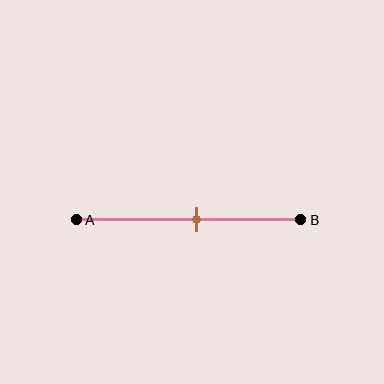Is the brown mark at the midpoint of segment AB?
No, the mark is at about 55% from A, not at the 50% midpoint.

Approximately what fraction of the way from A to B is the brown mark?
The brown mark is approximately 55% of the way from A to B.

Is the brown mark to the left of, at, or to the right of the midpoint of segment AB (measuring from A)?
The brown mark is to the right of the midpoint of segment AB.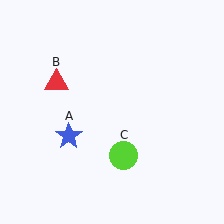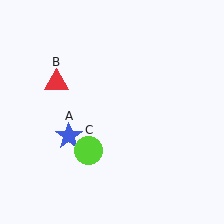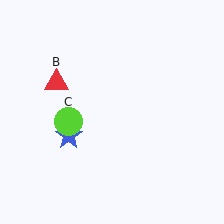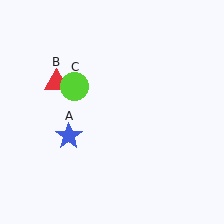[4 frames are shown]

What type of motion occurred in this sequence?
The lime circle (object C) rotated clockwise around the center of the scene.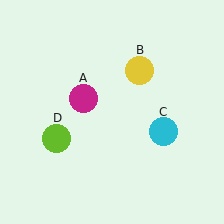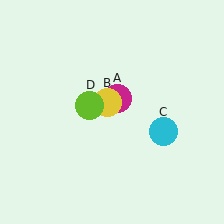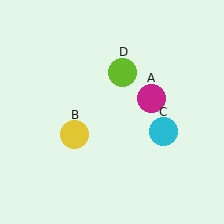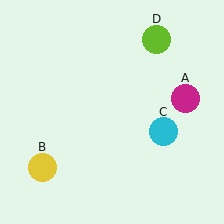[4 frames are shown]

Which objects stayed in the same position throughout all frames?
Cyan circle (object C) remained stationary.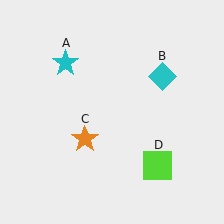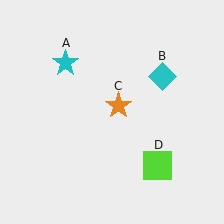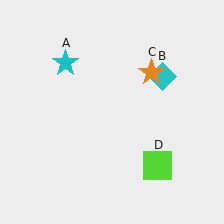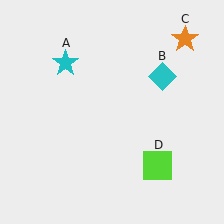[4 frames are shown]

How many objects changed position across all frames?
1 object changed position: orange star (object C).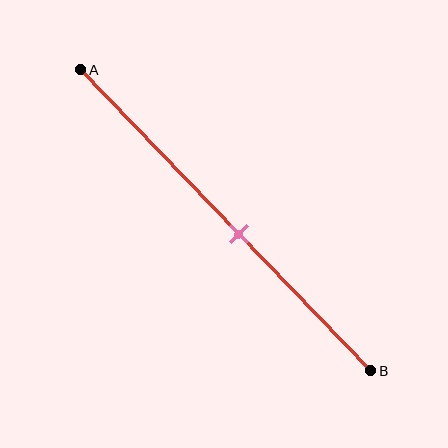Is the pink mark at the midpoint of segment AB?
No, the mark is at about 55% from A, not at the 50% midpoint.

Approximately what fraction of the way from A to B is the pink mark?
The pink mark is approximately 55% of the way from A to B.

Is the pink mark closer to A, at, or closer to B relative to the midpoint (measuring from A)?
The pink mark is closer to point B than the midpoint of segment AB.